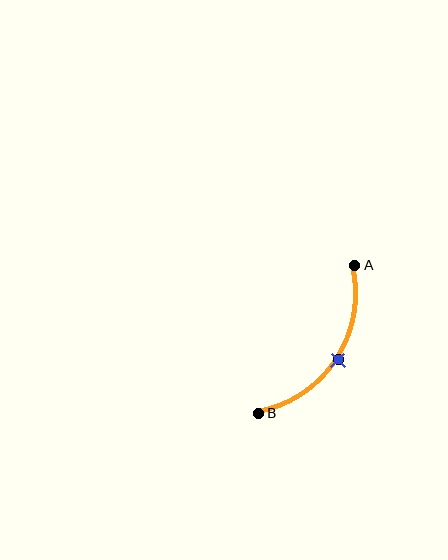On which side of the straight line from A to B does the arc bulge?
The arc bulges to the right of the straight line connecting A and B.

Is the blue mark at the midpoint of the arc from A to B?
Yes. The blue mark lies on the arc at equal arc-length from both A and B — it is the arc midpoint.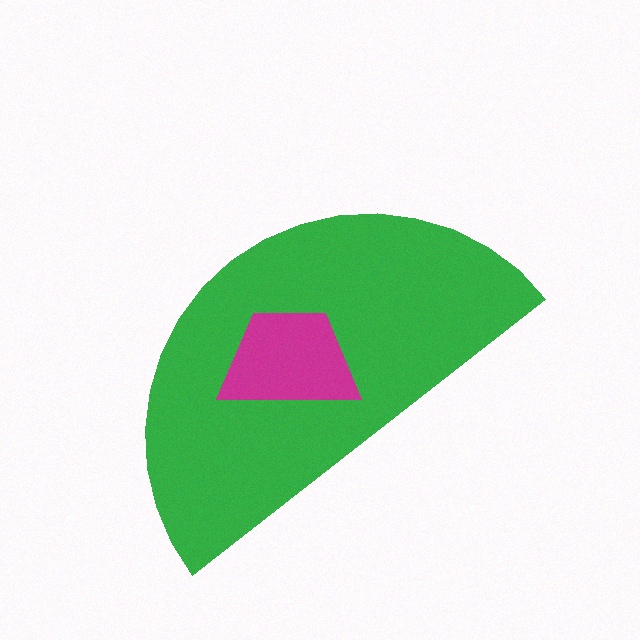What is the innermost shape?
The magenta trapezoid.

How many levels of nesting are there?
2.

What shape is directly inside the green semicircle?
The magenta trapezoid.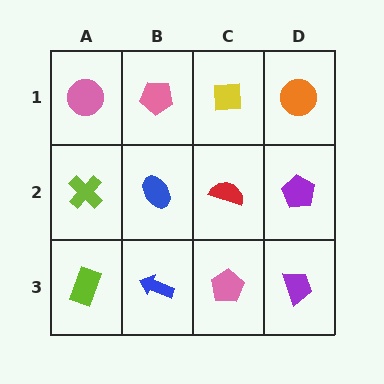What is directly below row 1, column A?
A lime cross.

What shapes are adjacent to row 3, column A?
A lime cross (row 2, column A), a blue arrow (row 3, column B).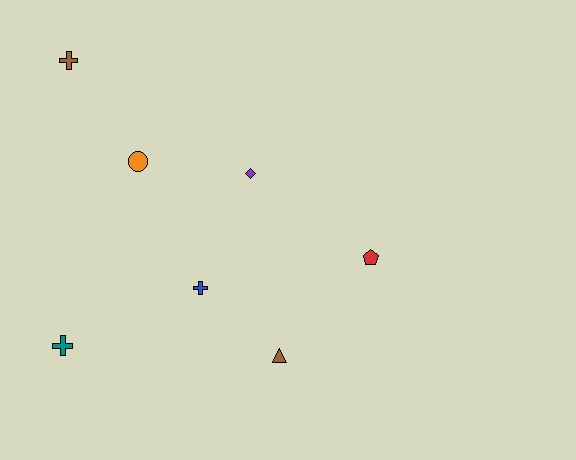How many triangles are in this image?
There is 1 triangle.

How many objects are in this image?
There are 7 objects.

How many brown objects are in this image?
There are 2 brown objects.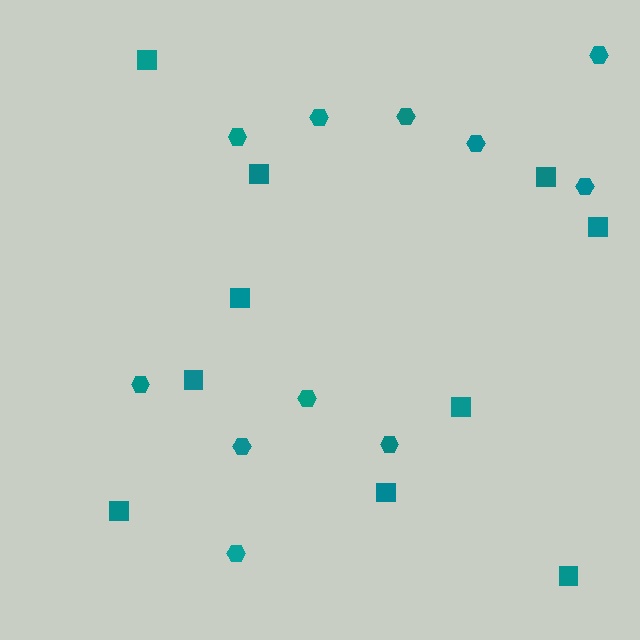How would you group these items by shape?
There are 2 groups: one group of hexagons (11) and one group of squares (10).